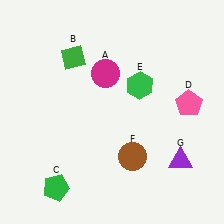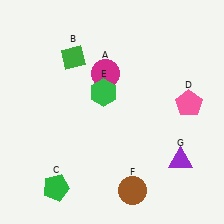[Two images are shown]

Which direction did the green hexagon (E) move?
The green hexagon (E) moved left.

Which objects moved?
The objects that moved are: the green hexagon (E), the brown circle (F).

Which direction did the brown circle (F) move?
The brown circle (F) moved down.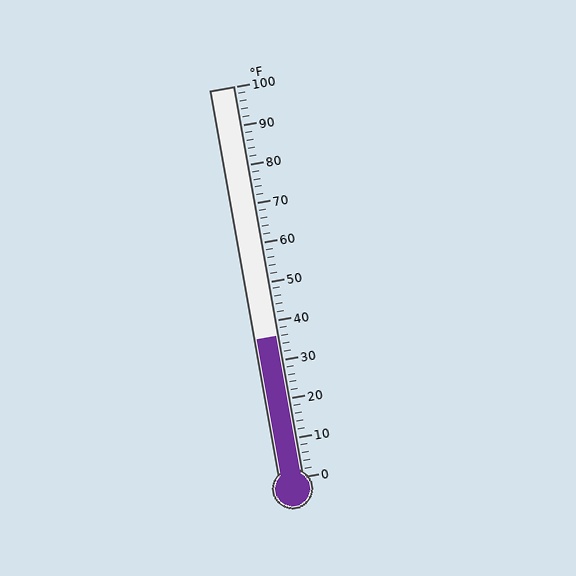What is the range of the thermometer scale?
The thermometer scale ranges from 0°F to 100°F.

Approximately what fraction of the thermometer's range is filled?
The thermometer is filled to approximately 35% of its range.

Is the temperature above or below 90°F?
The temperature is below 90°F.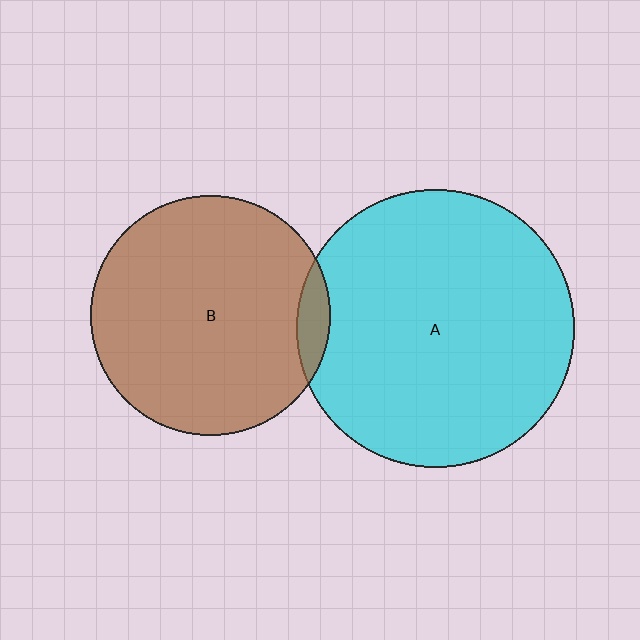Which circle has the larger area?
Circle A (cyan).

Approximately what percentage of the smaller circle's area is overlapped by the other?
Approximately 5%.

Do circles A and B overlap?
Yes.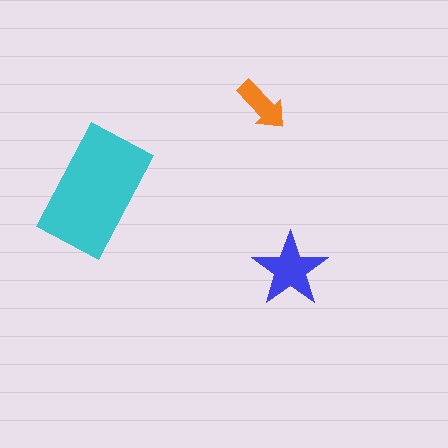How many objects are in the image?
There are 3 objects in the image.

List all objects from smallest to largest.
The orange arrow, the blue star, the cyan rectangle.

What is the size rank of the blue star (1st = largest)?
2nd.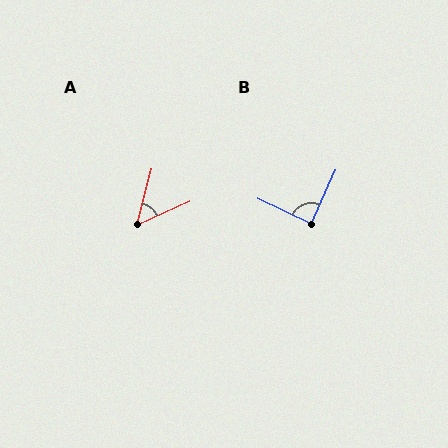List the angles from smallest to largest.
A (51°), B (88°).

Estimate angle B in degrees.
Approximately 88 degrees.